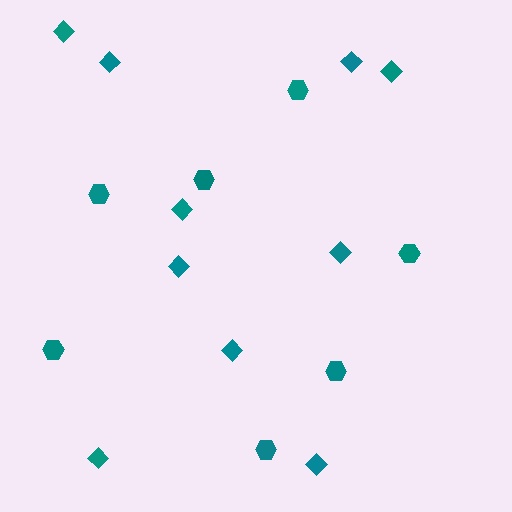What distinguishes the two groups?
There are 2 groups: one group of diamonds (10) and one group of hexagons (7).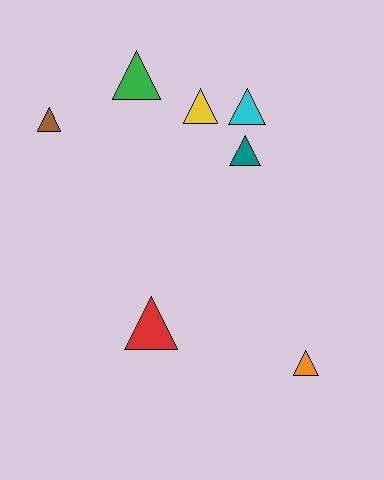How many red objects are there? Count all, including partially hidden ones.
There is 1 red object.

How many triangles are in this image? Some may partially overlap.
There are 7 triangles.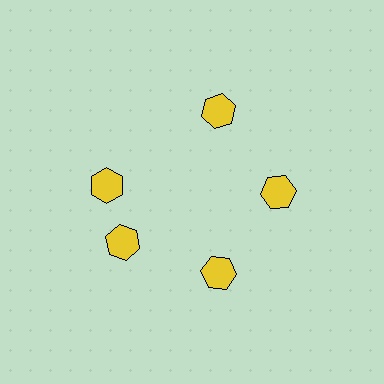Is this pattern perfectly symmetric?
No. The 5 yellow hexagons are arranged in a ring, but one element near the 10 o'clock position is rotated out of alignment along the ring, breaking the 5-fold rotational symmetry.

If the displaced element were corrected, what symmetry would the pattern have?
It would have 5-fold rotational symmetry — the pattern would map onto itself every 72 degrees.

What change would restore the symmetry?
The symmetry would be restored by rotating it back into even spacing with its neighbors so that all 5 hexagons sit at equal angles and equal distance from the center.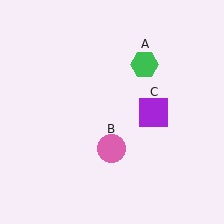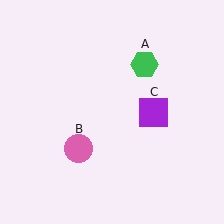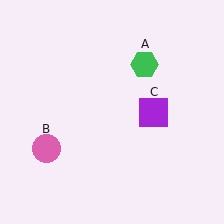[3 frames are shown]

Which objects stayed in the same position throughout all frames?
Green hexagon (object A) and purple square (object C) remained stationary.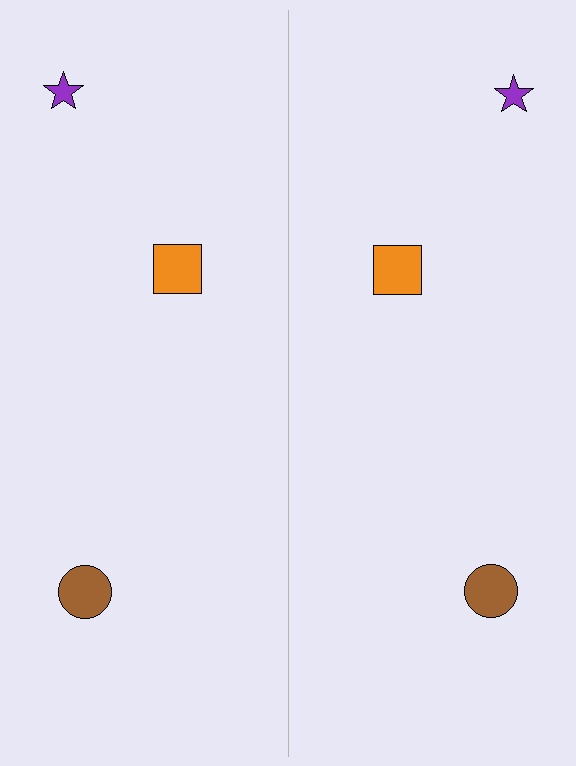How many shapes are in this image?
There are 6 shapes in this image.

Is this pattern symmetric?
Yes, this pattern has bilateral (reflection) symmetry.